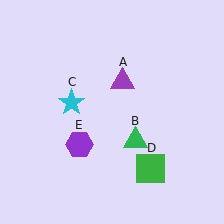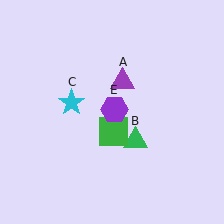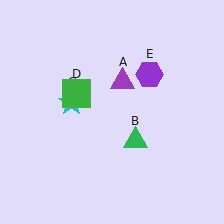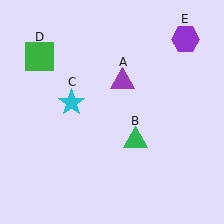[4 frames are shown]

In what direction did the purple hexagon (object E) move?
The purple hexagon (object E) moved up and to the right.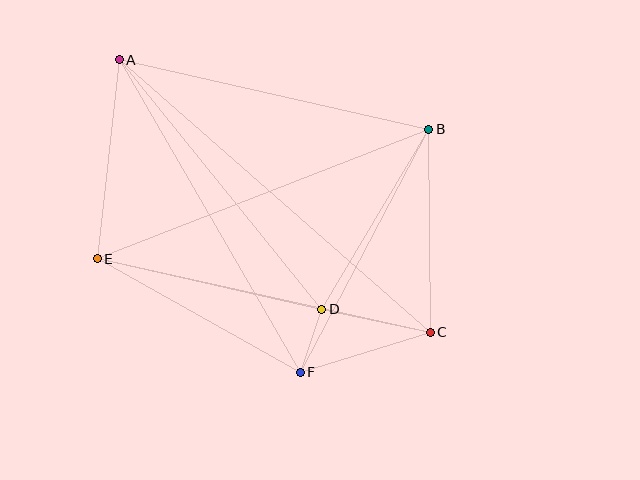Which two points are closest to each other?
Points D and F are closest to each other.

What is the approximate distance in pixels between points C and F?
The distance between C and F is approximately 136 pixels.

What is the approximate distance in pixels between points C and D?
The distance between C and D is approximately 111 pixels.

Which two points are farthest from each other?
Points A and C are farthest from each other.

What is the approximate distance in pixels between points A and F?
The distance between A and F is approximately 361 pixels.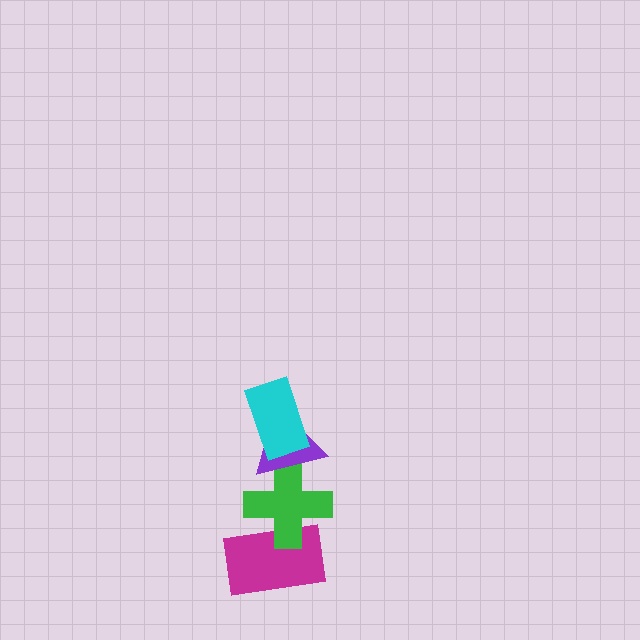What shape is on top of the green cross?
The purple triangle is on top of the green cross.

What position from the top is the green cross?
The green cross is 3rd from the top.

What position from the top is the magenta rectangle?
The magenta rectangle is 4th from the top.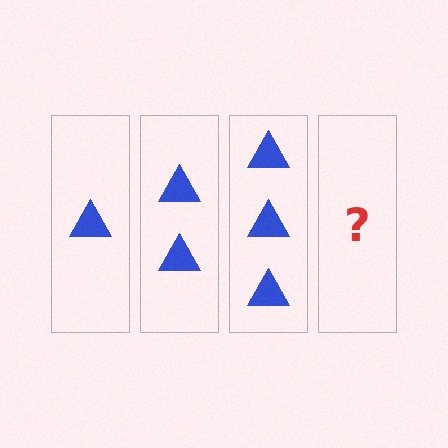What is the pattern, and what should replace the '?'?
The pattern is that each step adds one more triangle. The '?' should be 4 triangles.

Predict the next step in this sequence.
The next step is 4 triangles.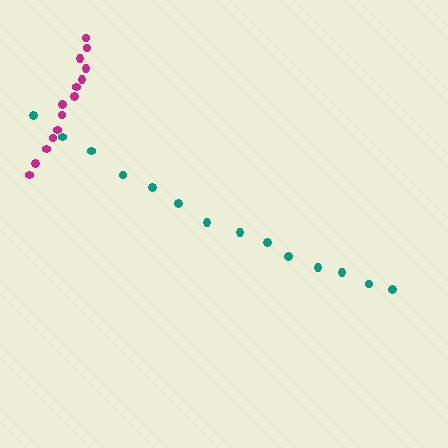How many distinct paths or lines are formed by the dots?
There are 2 distinct paths.